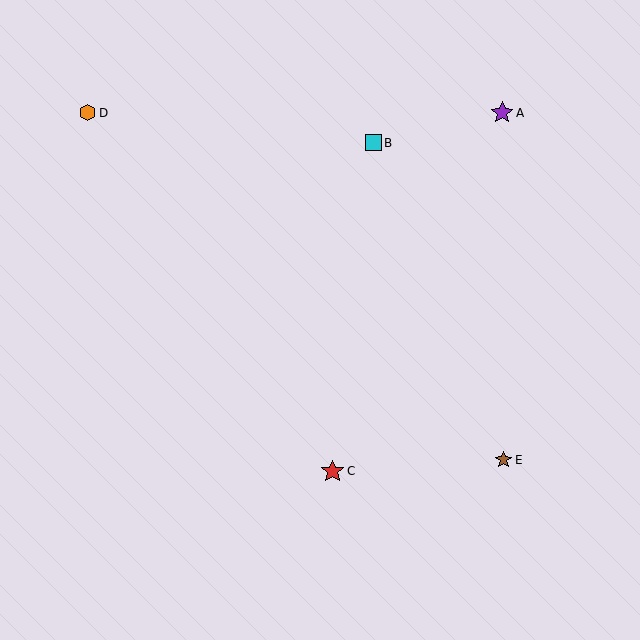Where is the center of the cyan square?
The center of the cyan square is at (373, 143).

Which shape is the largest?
The red star (labeled C) is the largest.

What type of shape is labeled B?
Shape B is a cyan square.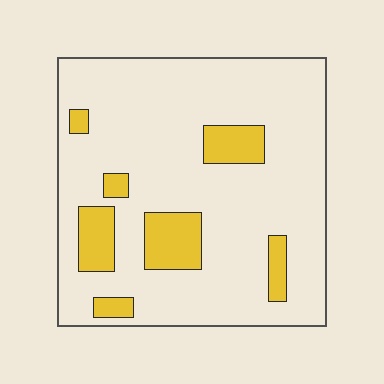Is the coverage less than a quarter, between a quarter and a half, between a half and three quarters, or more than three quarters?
Less than a quarter.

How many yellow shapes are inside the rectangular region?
7.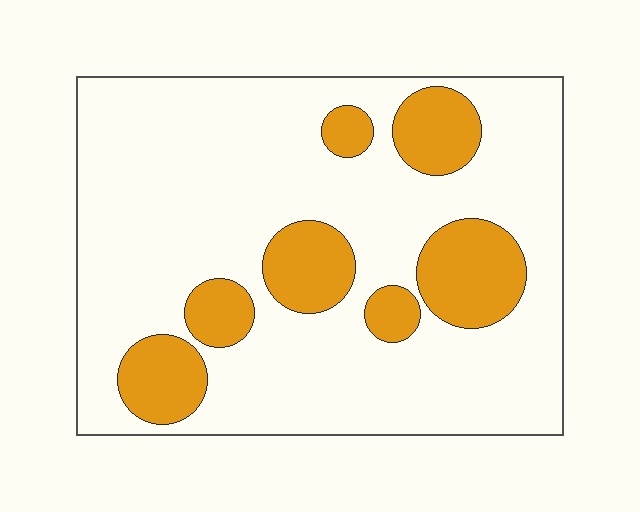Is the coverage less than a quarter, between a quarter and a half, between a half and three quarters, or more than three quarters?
Less than a quarter.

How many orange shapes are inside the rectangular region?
7.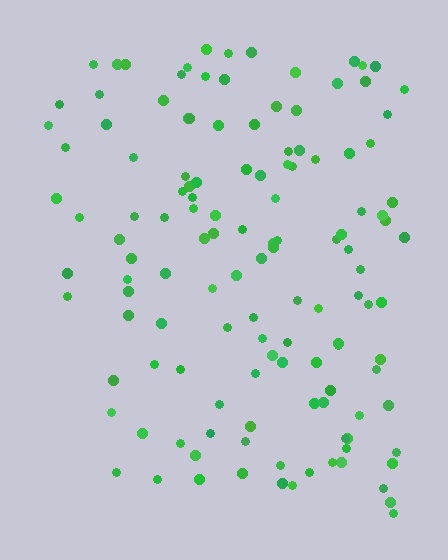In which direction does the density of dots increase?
From left to right, with the right side densest.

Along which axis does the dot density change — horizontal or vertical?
Horizontal.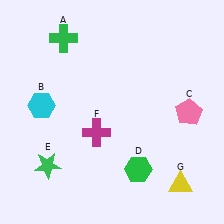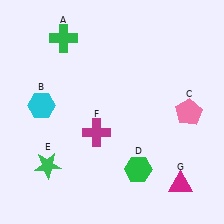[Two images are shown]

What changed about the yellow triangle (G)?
In Image 1, G is yellow. In Image 2, it changed to magenta.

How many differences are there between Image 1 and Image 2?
There is 1 difference between the two images.